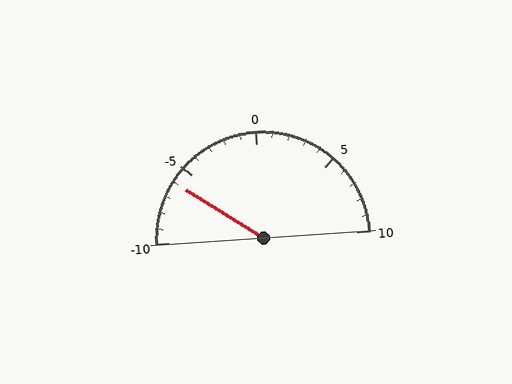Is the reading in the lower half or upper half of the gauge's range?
The reading is in the lower half of the range (-10 to 10).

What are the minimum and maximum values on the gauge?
The gauge ranges from -10 to 10.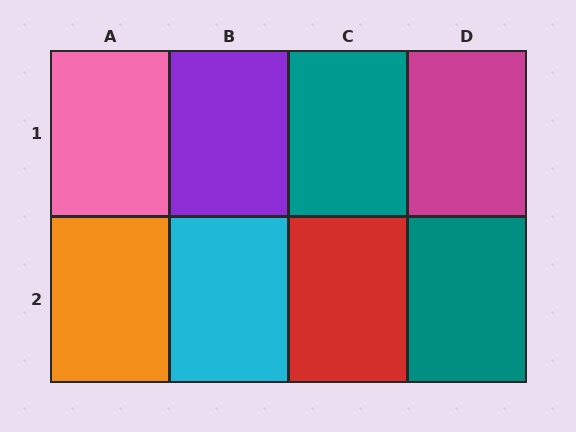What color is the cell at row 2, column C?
Red.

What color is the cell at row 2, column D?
Teal.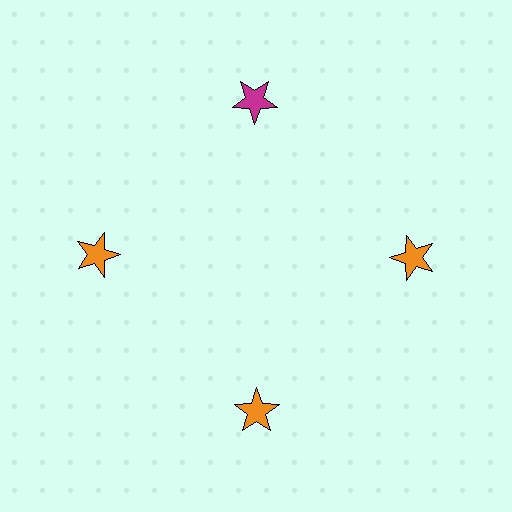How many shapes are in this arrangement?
There are 4 shapes arranged in a ring pattern.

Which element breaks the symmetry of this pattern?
The magenta star at roughly the 12 o'clock position breaks the symmetry. All other shapes are orange stars.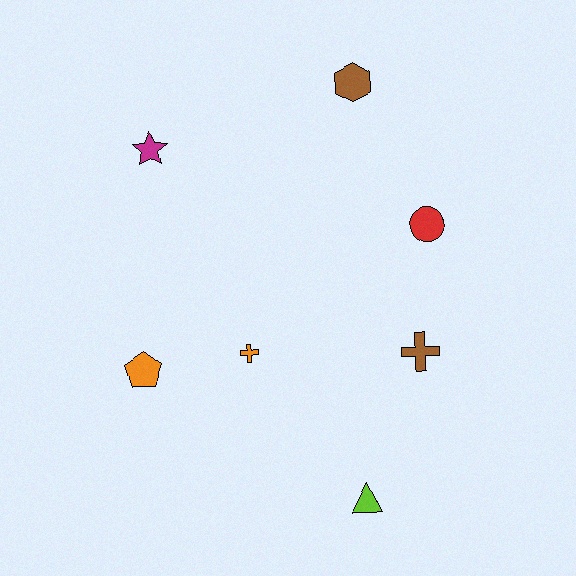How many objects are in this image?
There are 7 objects.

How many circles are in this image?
There is 1 circle.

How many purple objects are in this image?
There are no purple objects.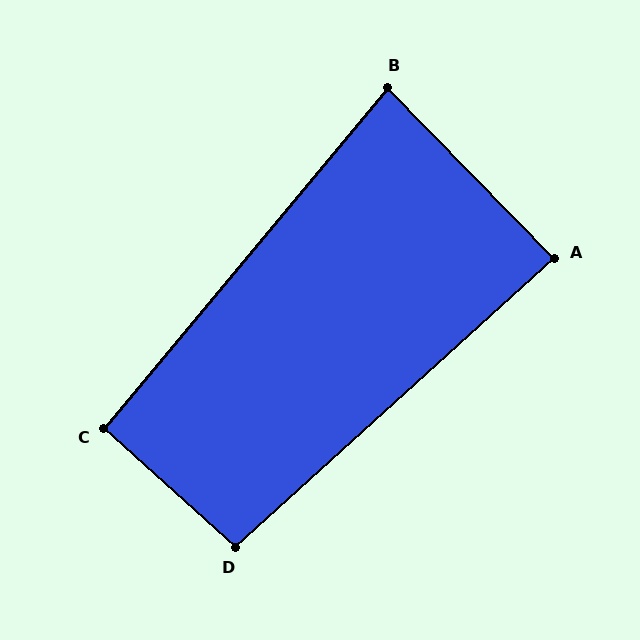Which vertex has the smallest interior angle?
B, at approximately 84 degrees.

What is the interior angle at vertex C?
Approximately 92 degrees (approximately right).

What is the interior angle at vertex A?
Approximately 88 degrees (approximately right).